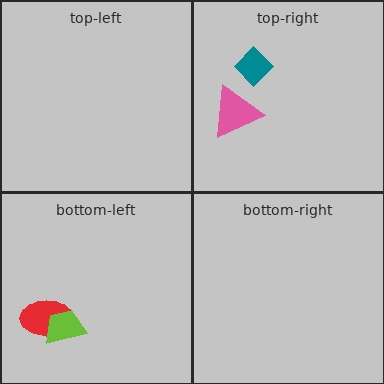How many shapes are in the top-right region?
2.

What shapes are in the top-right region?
The pink triangle, the teal diamond.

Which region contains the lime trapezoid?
The bottom-left region.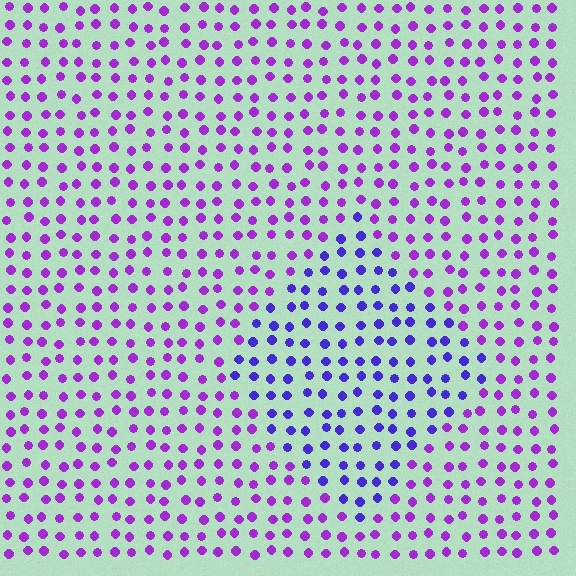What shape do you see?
I see a diamond.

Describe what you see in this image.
The image is filled with small purple elements in a uniform arrangement. A diamond-shaped region is visible where the elements are tinted to a slightly different hue, forming a subtle color boundary.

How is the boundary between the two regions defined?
The boundary is defined purely by a slight shift in hue (about 34 degrees). Spacing, size, and orientation are identical on both sides.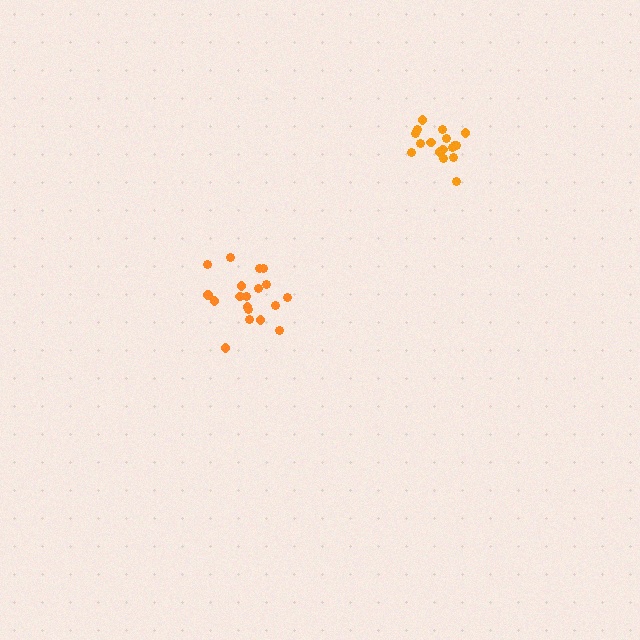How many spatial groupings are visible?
There are 2 spatial groupings.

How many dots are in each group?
Group 1: 17 dots, Group 2: 19 dots (36 total).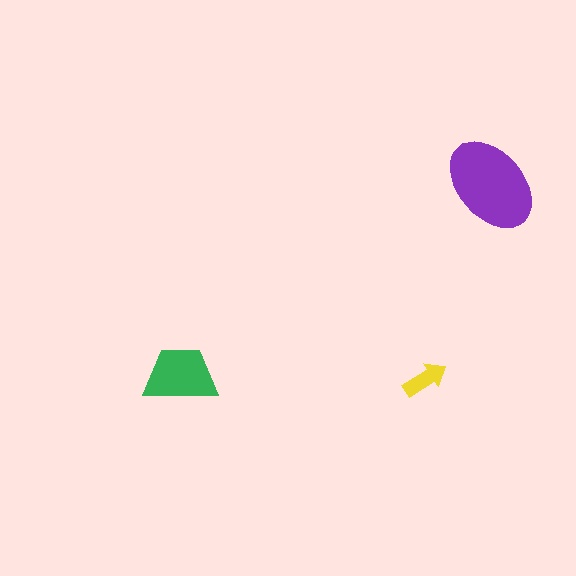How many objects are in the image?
There are 3 objects in the image.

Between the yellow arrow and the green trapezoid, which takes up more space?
The green trapezoid.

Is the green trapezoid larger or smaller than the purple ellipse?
Smaller.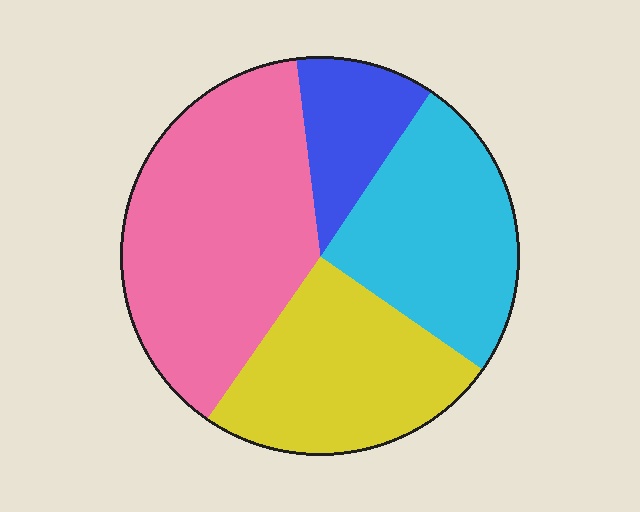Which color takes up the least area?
Blue, at roughly 10%.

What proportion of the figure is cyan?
Cyan takes up about one quarter (1/4) of the figure.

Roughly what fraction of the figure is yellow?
Yellow takes up about one quarter (1/4) of the figure.